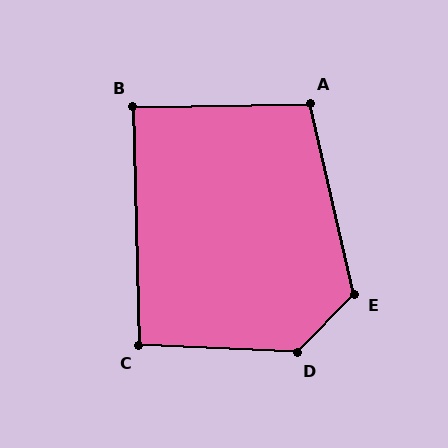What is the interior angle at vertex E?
Approximately 123 degrees (obtuse).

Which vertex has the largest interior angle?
D, at approximately 132 degrees.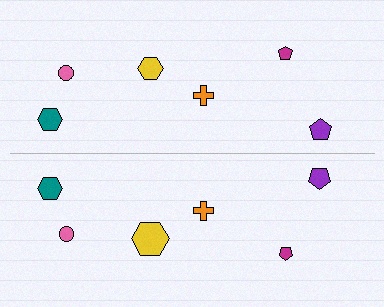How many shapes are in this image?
There are 12 shapes in this image.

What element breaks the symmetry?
The yellow hexagon on the bottom side has a different size than its mirror counterpart.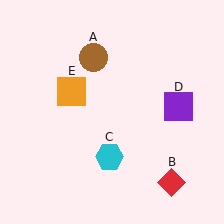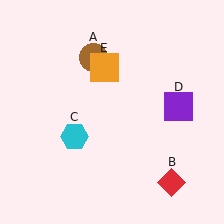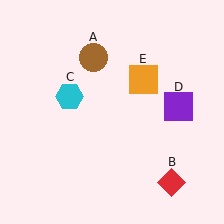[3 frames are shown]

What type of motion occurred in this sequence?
The cyan hexagon (object C), orange square (object E) rotated clockwise around the center of the scene.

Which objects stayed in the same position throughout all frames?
Brown circle (object A) and red diamond (object B) and purple square (object D) remained stationary.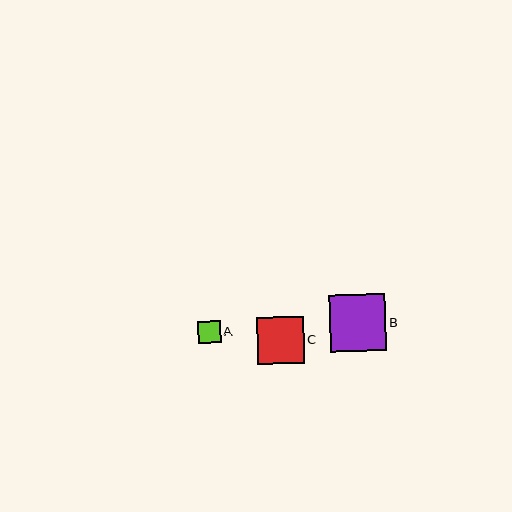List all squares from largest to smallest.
From largest to smallest: B, C, A.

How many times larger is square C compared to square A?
Square C is approximately 2.1 times the size of square A.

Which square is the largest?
Square B is the largest with a size of approximately 56 pixels.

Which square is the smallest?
Square A is the smallest with a size of approximately 23 pixels.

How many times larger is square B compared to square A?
Square B is approximately 2.5 times the size of square A.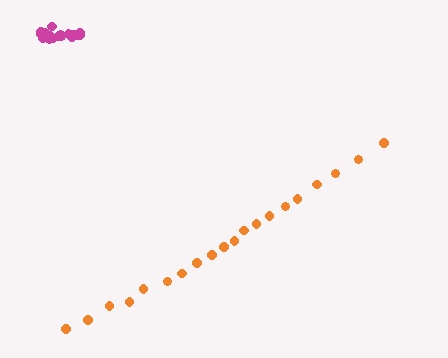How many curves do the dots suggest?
There are 2 distinct paths.